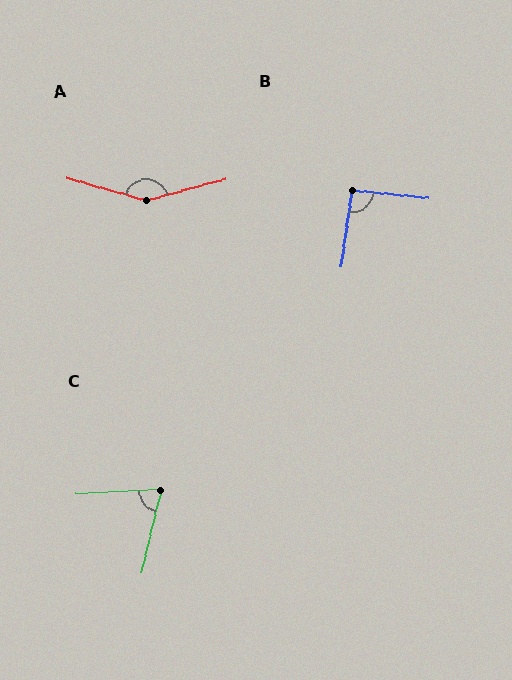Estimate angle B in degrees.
Approximately 92 degrees.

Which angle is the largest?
A, at approximately 149 degrees.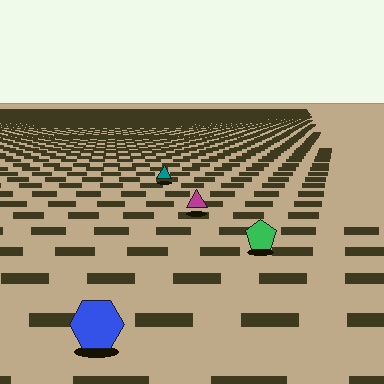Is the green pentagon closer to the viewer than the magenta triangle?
Yes. The green pentagon is closer — you can tell from the texture gradient: the ground texture is coarser near it.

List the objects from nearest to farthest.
From nearest to farthest: the blue hexagon, the green pentagon, the magenta triangle, the teal triangle.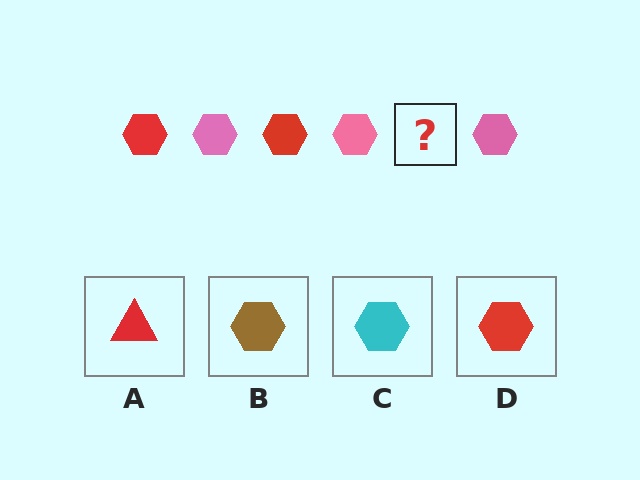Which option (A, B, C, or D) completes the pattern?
D.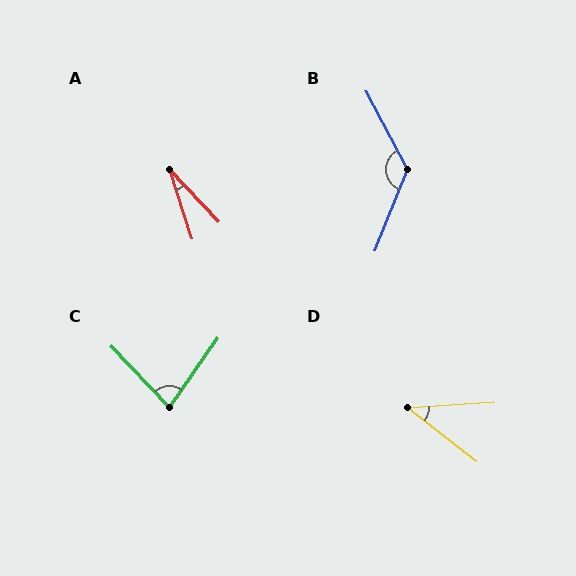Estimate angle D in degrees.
Approximately 42 degrees.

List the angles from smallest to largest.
A (25°), D (42°), C (78°), B (130°).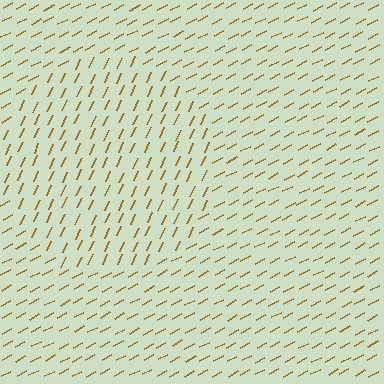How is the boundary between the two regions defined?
The boundary is defined purely by a change in line orientation (approximately 38 degrees difference). All lines are the same color and thickness.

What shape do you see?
I see a circle.